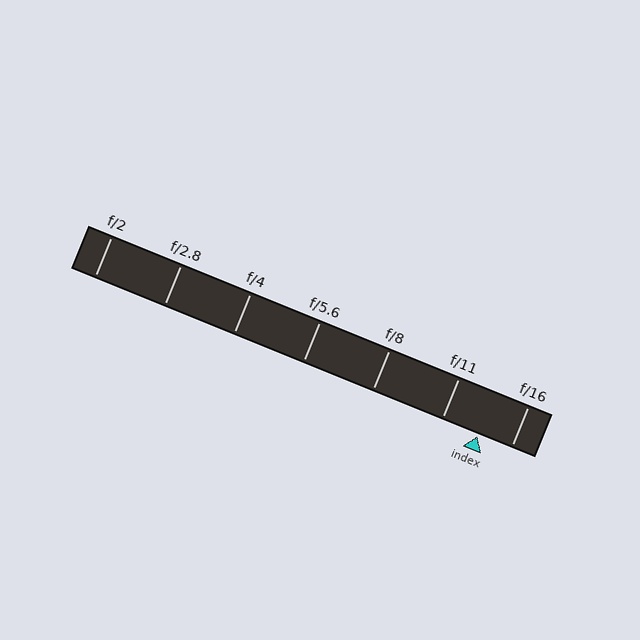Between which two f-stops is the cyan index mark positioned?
The index mark is between f/11 and f/16.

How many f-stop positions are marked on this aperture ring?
There are 7 f-stop positions marked.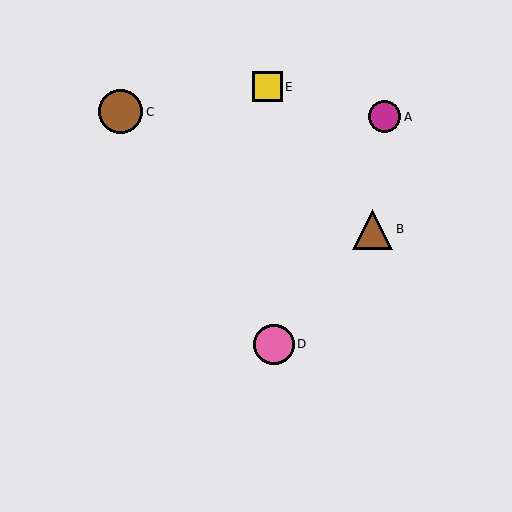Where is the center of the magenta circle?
The center of the magenta circle is at (385, 117).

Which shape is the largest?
The brown circle (labeled C) is the largest.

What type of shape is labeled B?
Shape B is a brown triangle.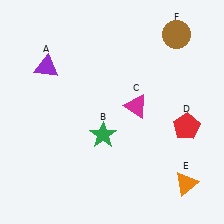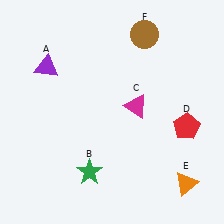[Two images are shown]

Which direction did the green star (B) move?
The green star (B) moved down.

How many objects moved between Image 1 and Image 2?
2 objects moved between the two images.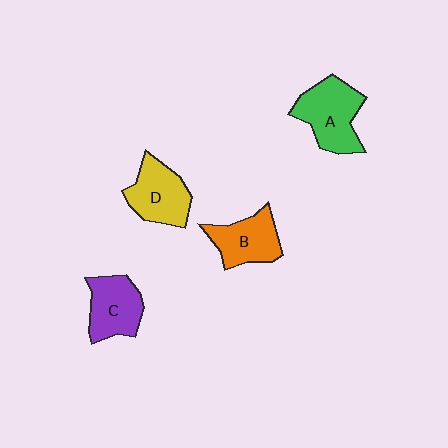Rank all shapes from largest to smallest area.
From largest to smallest: A (green), D (yellow), C (purple), B (orange).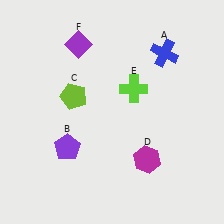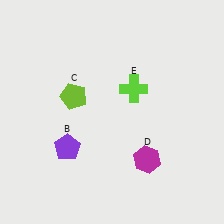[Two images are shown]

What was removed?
The blue cross (A), the purple diamond (F) were removed in Image 2.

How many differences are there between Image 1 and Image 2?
There are 2 differences between the two images.